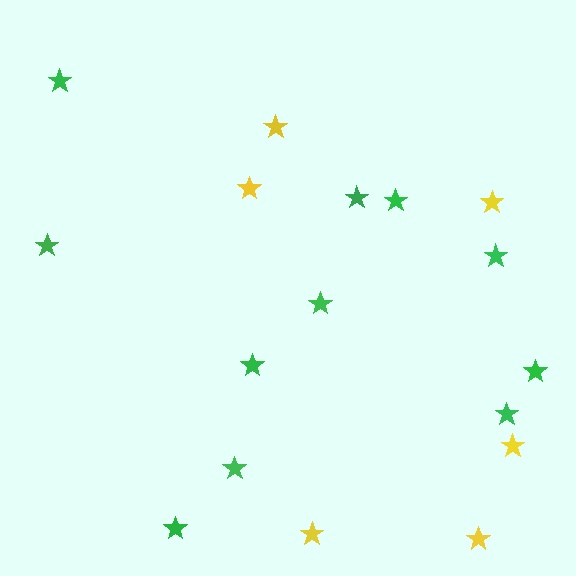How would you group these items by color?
There are 2 groups: one group of yellow stars (6) and one group of green stars (11).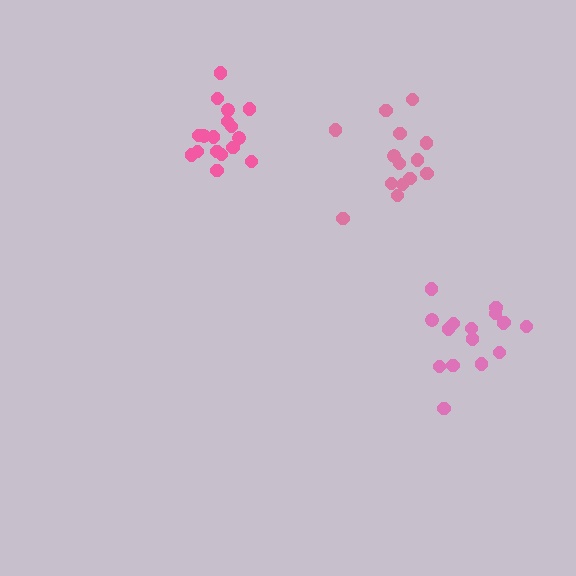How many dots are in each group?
Group 1: 16 dots, Group 2: 14 dots, Group 3: 17 dots (47 total).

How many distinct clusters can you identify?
There are 3 distinct clusters.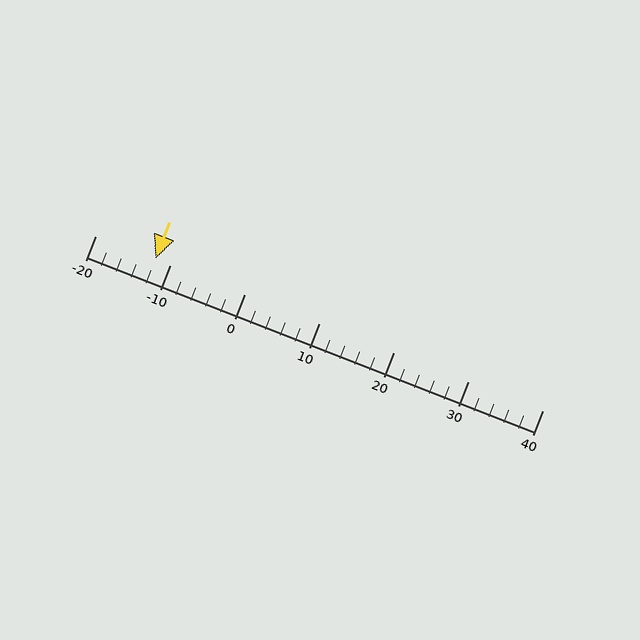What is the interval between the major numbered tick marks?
The major tick marks are spaced 10 units apart.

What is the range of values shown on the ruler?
The ruler shows values from -20 to 40.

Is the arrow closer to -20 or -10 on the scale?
The arrow is closer to -10.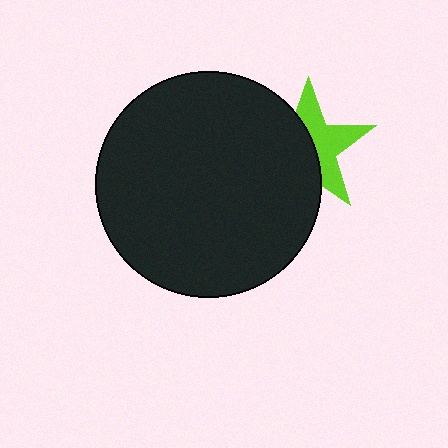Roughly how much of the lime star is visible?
About half of it is visible (roughly 49%).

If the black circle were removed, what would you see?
You would see the complete lime star.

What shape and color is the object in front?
The object in front is a black circle.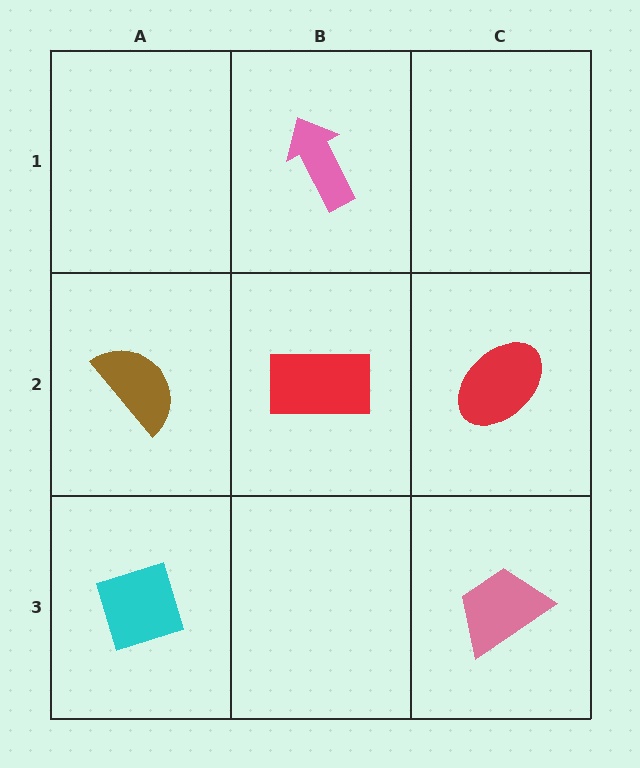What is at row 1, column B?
A pink arrow.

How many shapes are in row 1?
1 shape.